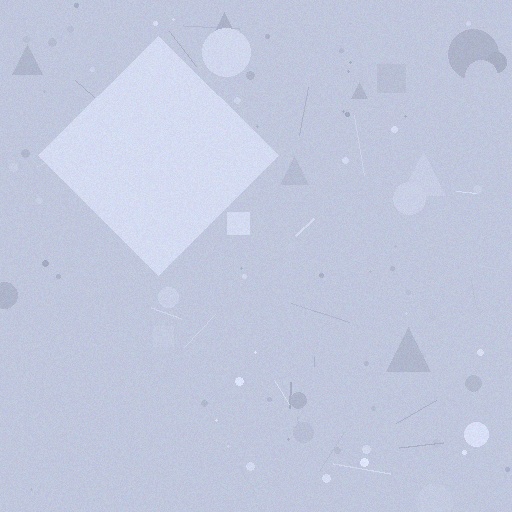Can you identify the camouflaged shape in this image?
The camouflaged shape is a diamond.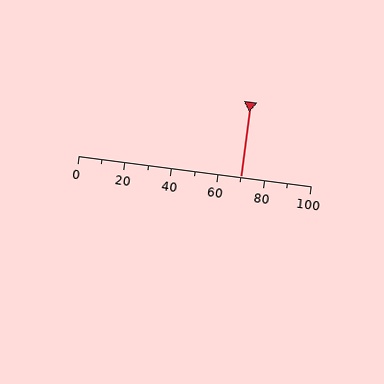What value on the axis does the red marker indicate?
The marker indicates approximately 70.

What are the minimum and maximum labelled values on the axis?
The axis runs from 0 to 100.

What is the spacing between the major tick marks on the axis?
The major ticks are spaced 20 apart.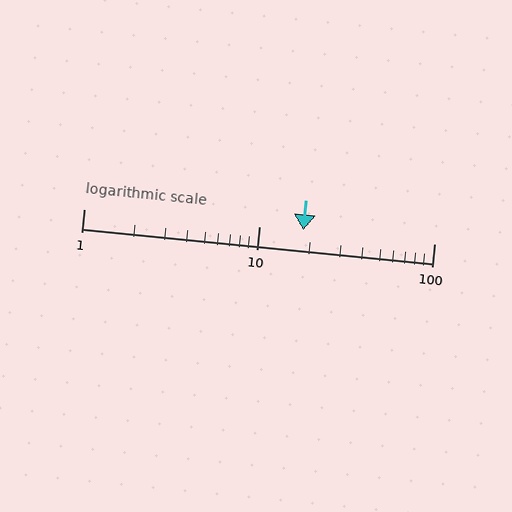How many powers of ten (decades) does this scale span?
The scale spans 2 decades, from 1 to 100.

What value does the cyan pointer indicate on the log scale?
The pointer indicates approximately 18.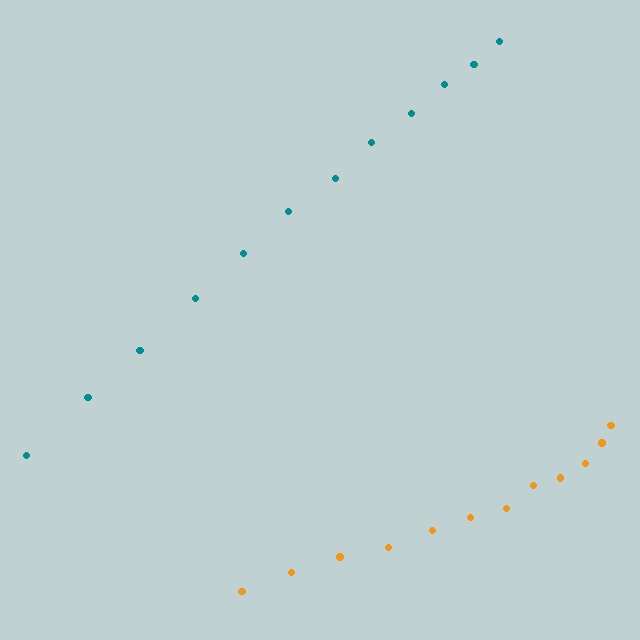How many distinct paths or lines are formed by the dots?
There are 2 distinct paths.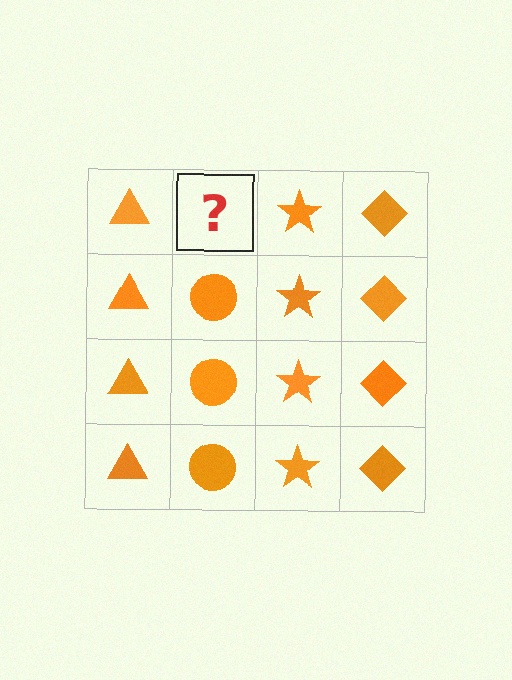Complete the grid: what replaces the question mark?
The question mark should be replaced with an orange circle.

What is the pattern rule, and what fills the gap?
The rule is that each column has a consistent shape. The gap should be filled with an orange circle.